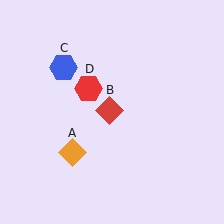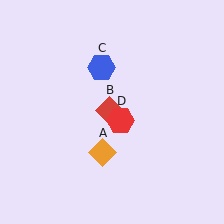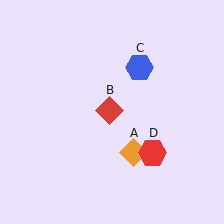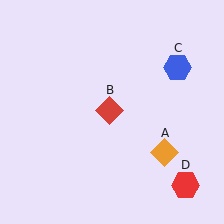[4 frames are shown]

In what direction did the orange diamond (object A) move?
The orange diamond (object A) moved right.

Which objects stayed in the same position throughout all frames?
Red diamond (object B) remained stationary.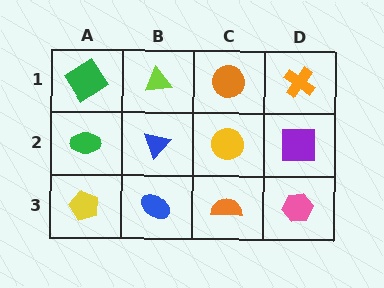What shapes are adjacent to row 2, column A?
A green diamond (row 1, column A), a yellow pentagon (row 3, column A), a blue triangle (row 2, column B).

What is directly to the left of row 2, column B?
A green ellipse.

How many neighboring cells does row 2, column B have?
4.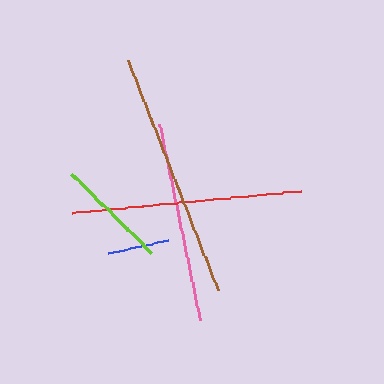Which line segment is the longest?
The brown line is the longest at approximately 246 pixels.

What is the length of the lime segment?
The lime segment is approximately 113 pixels long.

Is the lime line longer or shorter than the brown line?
The brown line is longer than the lime line.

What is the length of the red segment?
The red segment is approximately 230 pixels long.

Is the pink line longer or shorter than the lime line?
The pink line is longer than the lime line.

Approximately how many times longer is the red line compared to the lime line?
The red line is approximately 2.0 times the length of the lime line.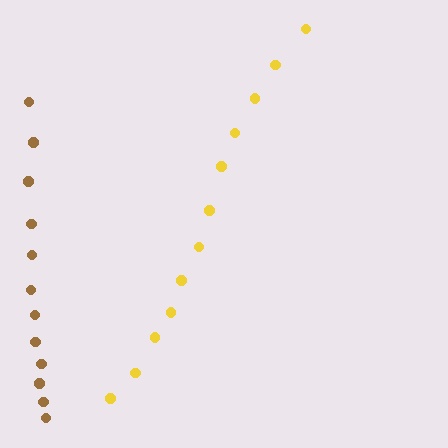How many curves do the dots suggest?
There are 2 distinct paths.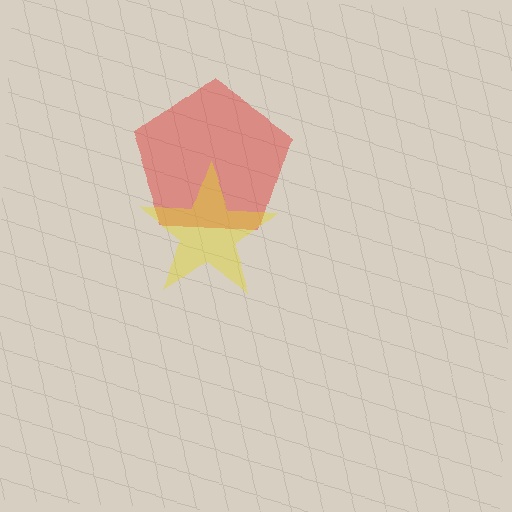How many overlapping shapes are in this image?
There are 2 overlapping shapes in the image.